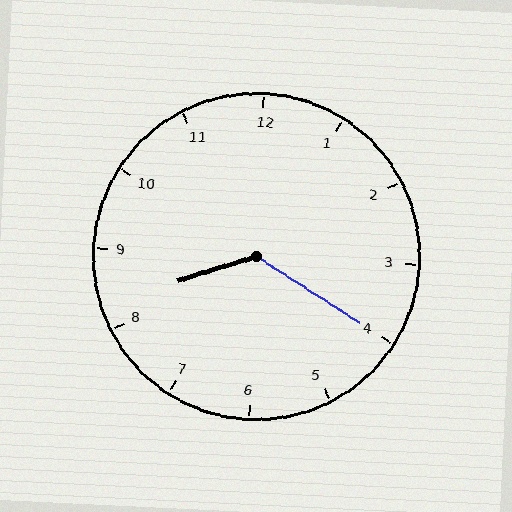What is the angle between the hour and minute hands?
Approximately 130 degrees.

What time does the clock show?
8:20.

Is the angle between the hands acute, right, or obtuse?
It is obtuse.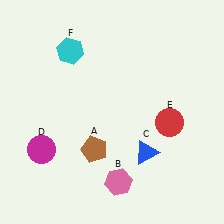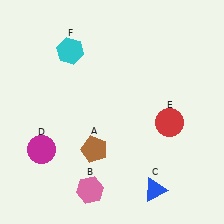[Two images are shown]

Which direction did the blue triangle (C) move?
The blue triangle (C) moved down.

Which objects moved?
The objects that moved are: the pink hexagon (B), the blue triangle (C).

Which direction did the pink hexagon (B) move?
The pink hexagon (B) moved left.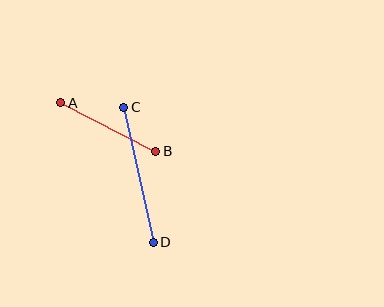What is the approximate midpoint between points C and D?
The midpoint is at approximately (138, 175) pixels.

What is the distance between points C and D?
The distance is approximately 138 pixels.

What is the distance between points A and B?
The distance is approximately 107 pixels.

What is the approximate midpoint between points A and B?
The midpoint is at approximately (108, 127) pixels.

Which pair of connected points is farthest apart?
Points C and D are farthest apart.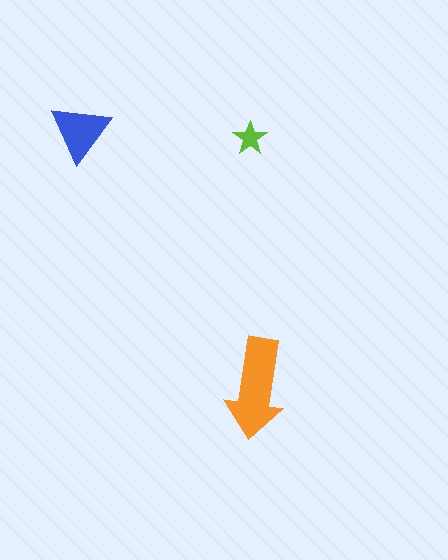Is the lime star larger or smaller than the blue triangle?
Smaller.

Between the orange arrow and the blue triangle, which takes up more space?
The orange arrow.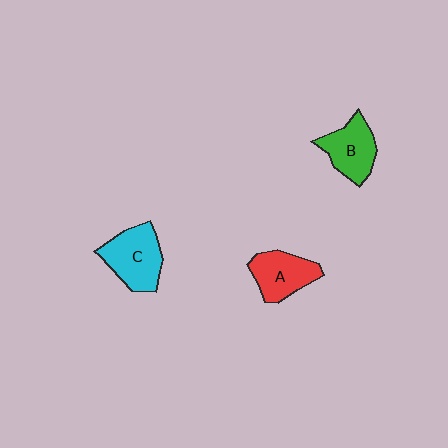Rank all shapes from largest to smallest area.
From largest to smallest: C (cyan), B (green), A (red).